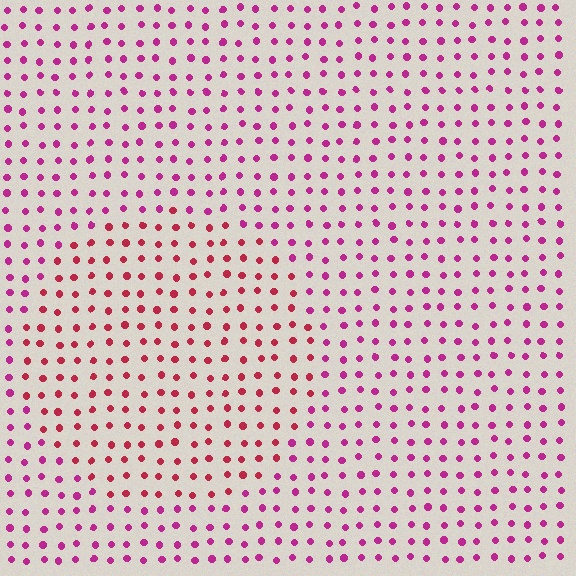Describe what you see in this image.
The image is filled with small magenta elements in a uniform arrangement. A circle-shaped region is visible where the elements are tinted to a slightly different hue, forming a subtle color boundary.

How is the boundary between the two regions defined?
The boundary is defined purely by a slight shift in hue (about 30 degrees). Spacing, size, and orientation are identical on both sides.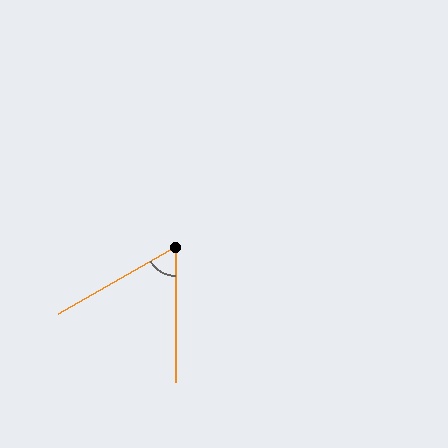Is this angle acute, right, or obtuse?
It is acute.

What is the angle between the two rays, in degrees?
Approximately 60 degrees.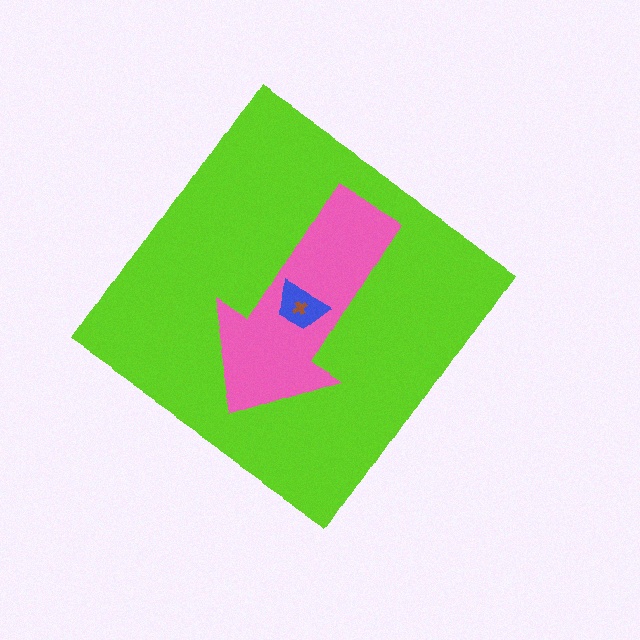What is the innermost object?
The brown cross.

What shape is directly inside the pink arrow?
The blue trapezoid.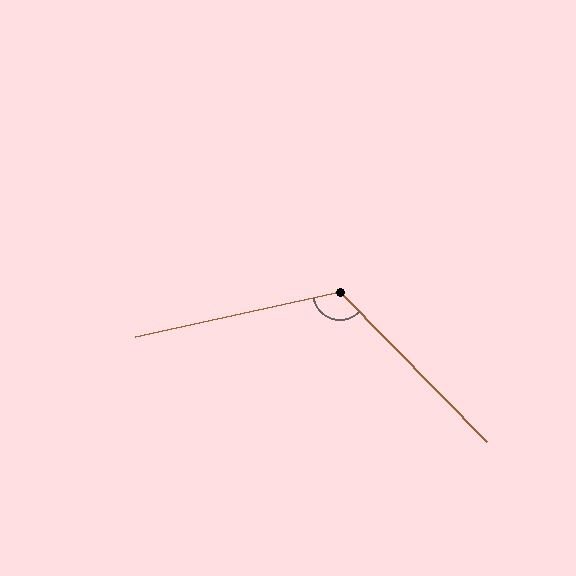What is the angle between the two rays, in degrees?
Approximately 122 degrees.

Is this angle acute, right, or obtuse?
It is obtuse.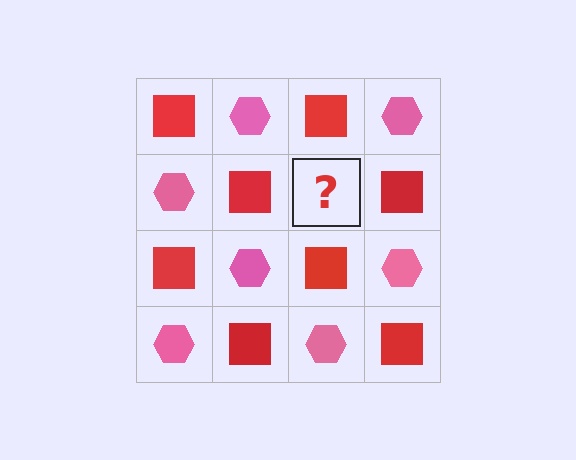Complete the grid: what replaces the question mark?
The question mark should be replaced with a pink hexagon.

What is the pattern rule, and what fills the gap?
The rule is that it alternates red square and pink hexagon in a checkerboard pattern. The gap should be filled with a pink hexagon.